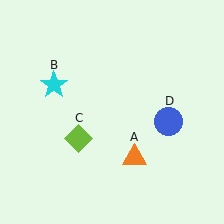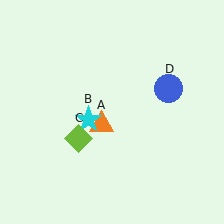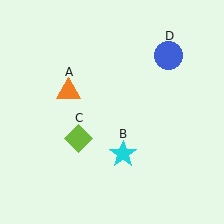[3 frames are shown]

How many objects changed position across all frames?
3 objects changed position: orange triangle (object A), cyan star (object B), blue circle (object D).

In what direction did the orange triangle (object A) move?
The orange triangle (object A) moved up and to the left.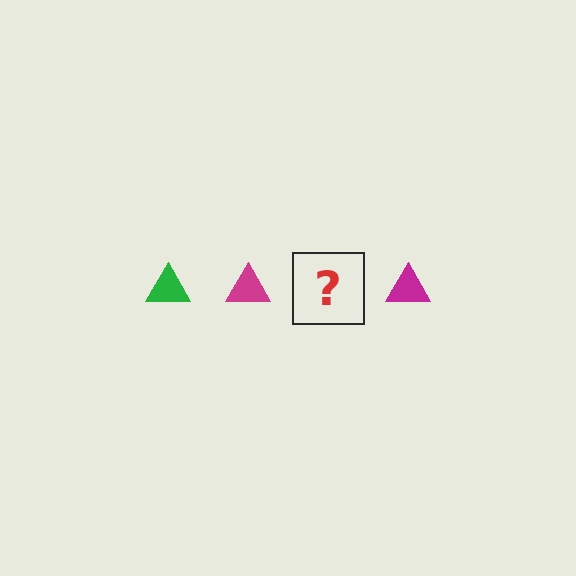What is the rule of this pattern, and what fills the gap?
The rule is that the pattern cycles through green, magenta triangles. The gap should be filled with a green triangle.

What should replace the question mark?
The question mark should be replaced with a green triangle.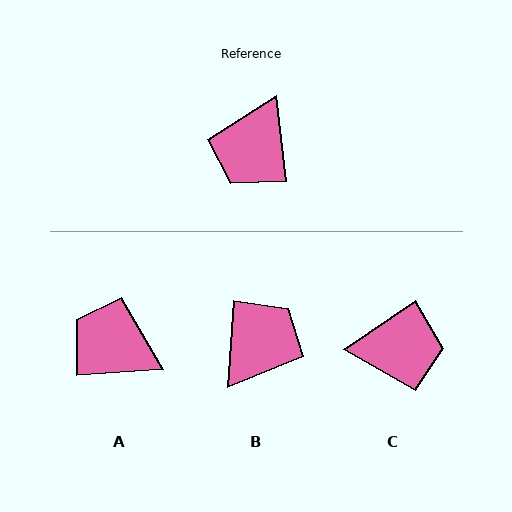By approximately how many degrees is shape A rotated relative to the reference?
Approximately 92 degrees clockwise.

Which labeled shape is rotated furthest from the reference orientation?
B, about 169 degrees away.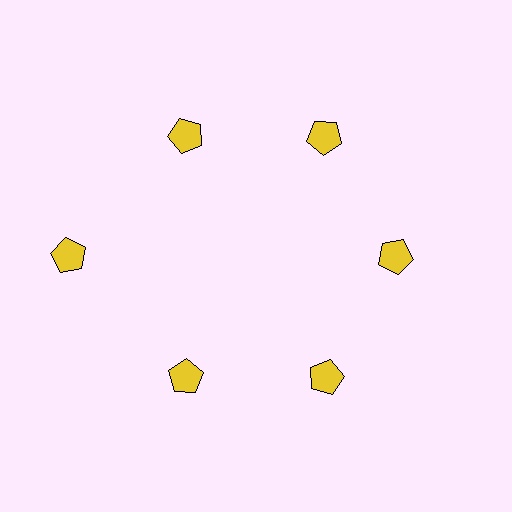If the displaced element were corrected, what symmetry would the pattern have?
It would have 6-fold rotational symmetry — the pattern would map onto itself every 60 degrees.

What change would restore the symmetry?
The symmetry would be restored by moving it inward, back onto the ring so that all 6 pentagons sit at equal angles and equal distance from the center.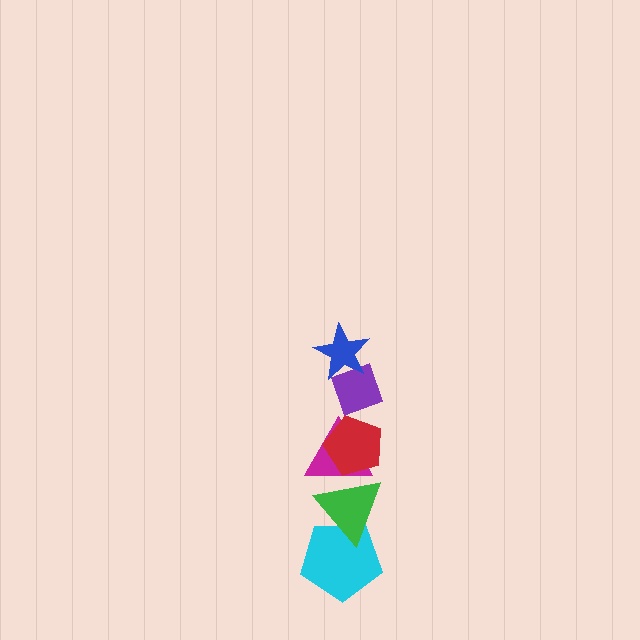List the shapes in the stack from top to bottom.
From top to bottom: the blue star, the purple diamond, the red pentagon, the magenta triangle, the green triangle, the cyan pentagon.